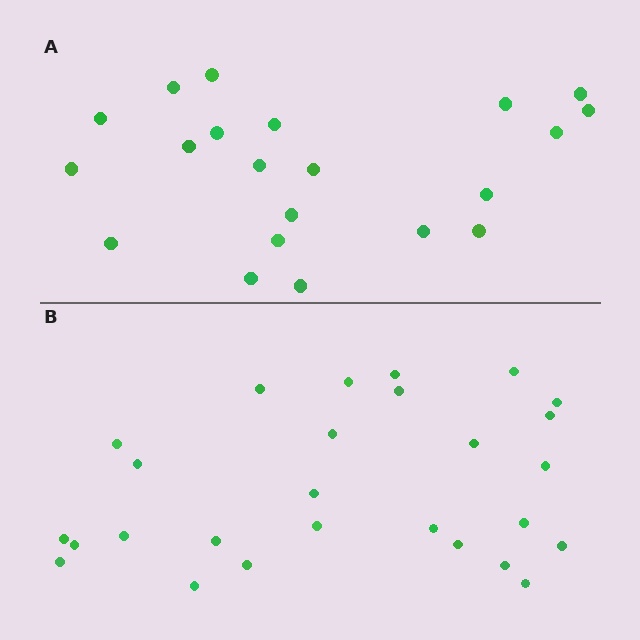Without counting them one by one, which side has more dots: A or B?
Region B (the bottom region) has more dots.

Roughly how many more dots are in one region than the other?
Region B has about 6 more dots than region A.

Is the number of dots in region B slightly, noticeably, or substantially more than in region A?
Region B has noticeably more, but not dramatically so. The ratio is roughly 1.3 to 1.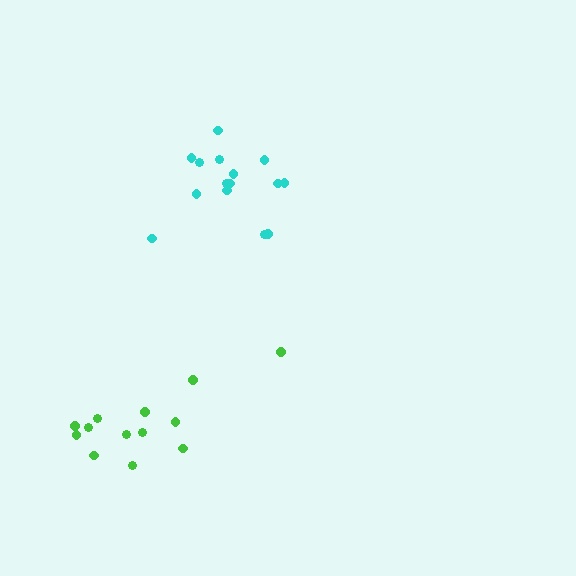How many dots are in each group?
Group 1: 13 dots, Group 2: 15 dots (28 total).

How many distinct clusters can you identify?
There are 2 distinct clusters.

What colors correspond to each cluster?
The clusters are colored: green, cyan.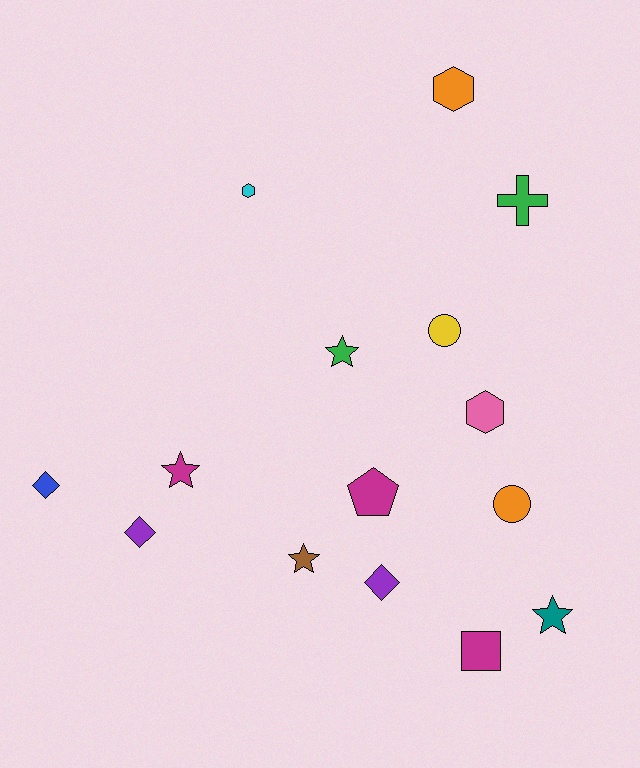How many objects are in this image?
There are 15 objects.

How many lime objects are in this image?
There are no lime objects.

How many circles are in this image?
There are 2 circles.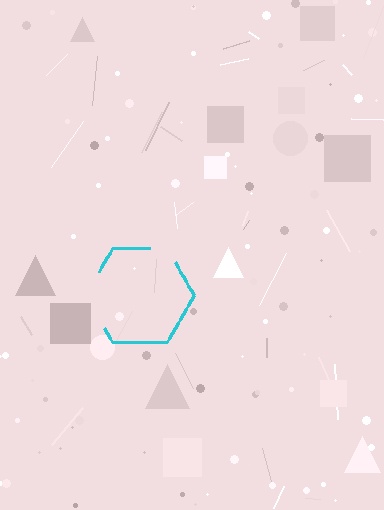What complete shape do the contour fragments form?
The contour fragments form a hexagon.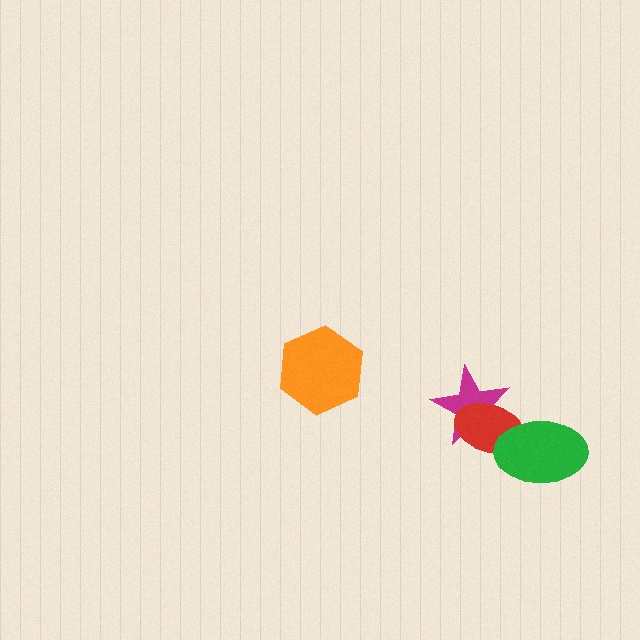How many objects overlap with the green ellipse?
1 object overlaps with the green ellipse.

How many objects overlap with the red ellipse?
2 objects overlap with the red ellipse.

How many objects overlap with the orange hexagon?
0 objects overlap with the orange hexagon.